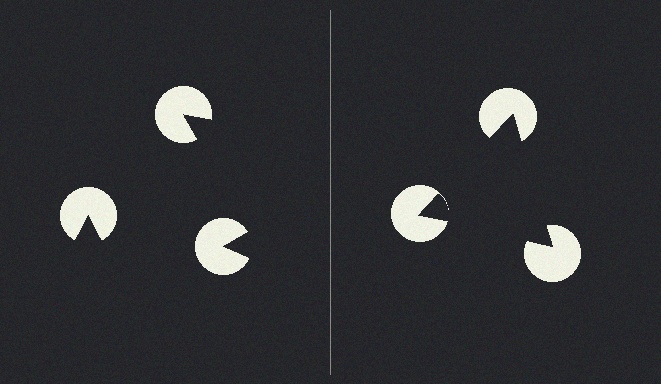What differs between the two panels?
The pac-man discs are positioned identically on both sides; only the wedge orientations differ. On the right they align to a triangle; on the left they are misaligned.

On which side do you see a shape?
An illusory triangle appears on the right side. On the left side the wedge cuts are rotated, so no coherent shape forms.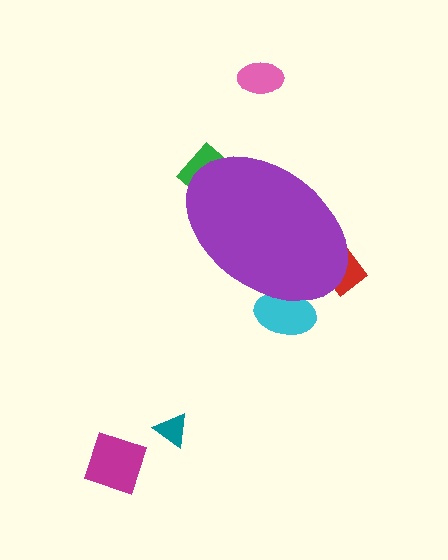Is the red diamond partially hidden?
Yes, the red diamond is partially hidden behind the purple ellipse.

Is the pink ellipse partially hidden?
No, the pink ellipse is fully visible.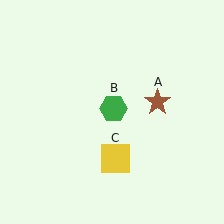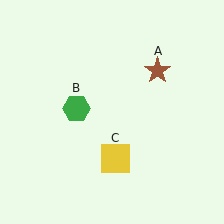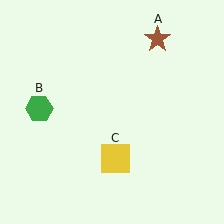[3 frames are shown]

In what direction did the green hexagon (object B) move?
The green hexagon (object B) moved left.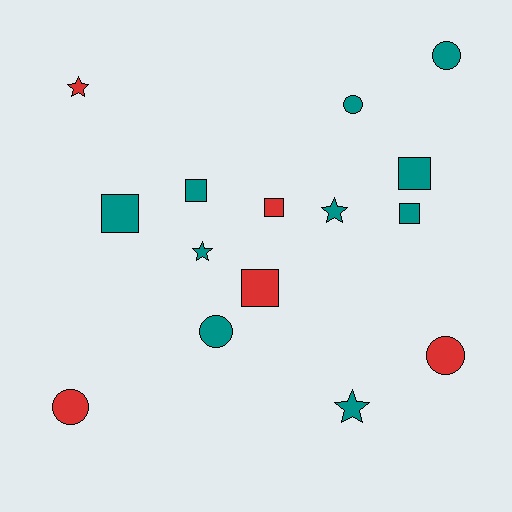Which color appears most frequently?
Teal, with 10 objects.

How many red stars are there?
There is 1 red star.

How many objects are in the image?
There are 15 objects.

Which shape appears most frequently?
Square, with 6 objects.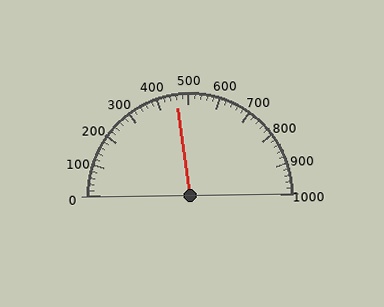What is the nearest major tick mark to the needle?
The nearest major tick mark is 500.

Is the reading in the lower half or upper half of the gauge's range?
The reading is in the lower half of the range (0 to 1000).